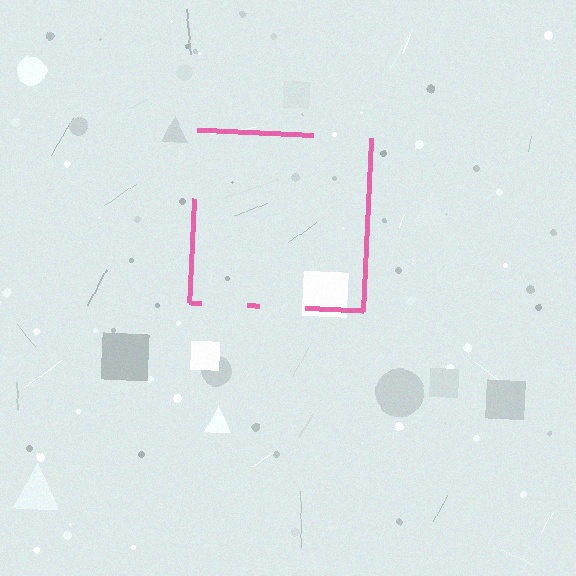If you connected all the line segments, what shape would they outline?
They would outline a square.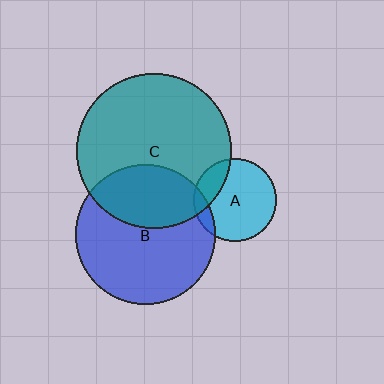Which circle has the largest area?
Circle C (teal).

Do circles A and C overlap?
Yes.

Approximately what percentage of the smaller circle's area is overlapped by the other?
Approximately 20%.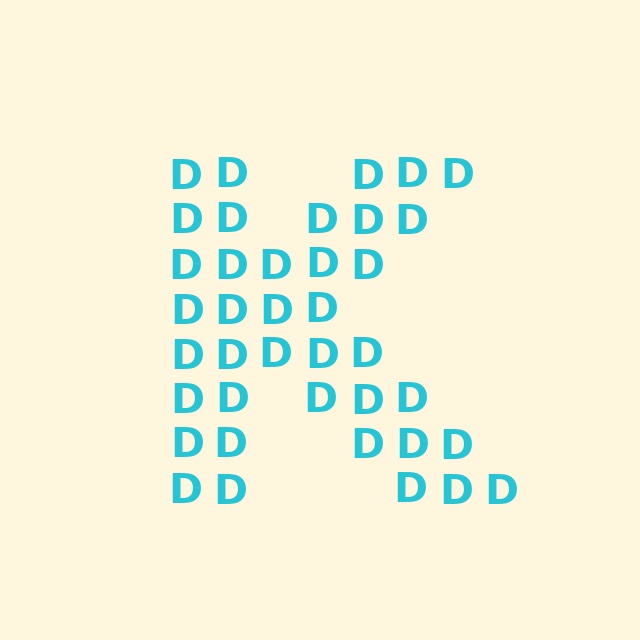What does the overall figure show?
The overall figure shows the letter K.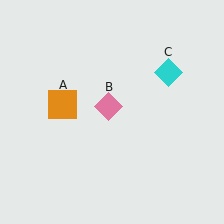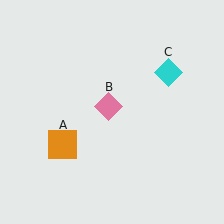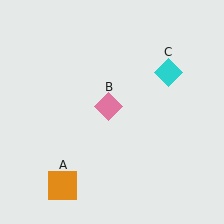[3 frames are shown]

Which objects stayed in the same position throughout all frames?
Pink diamond (object B) and cyan diamond (object C) remained stationary.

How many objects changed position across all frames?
1 object changed position: orange square (object A).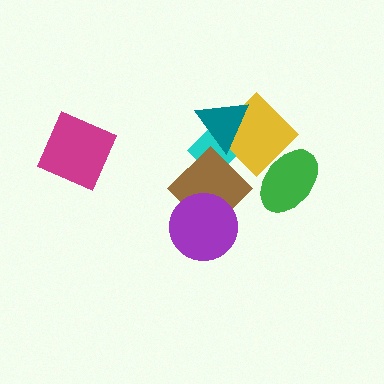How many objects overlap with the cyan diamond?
3 objects overlap with the cyan diamond.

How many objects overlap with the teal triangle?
2 objects overlap with the teal triangle.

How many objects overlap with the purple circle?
1 object overlaps with the purple circle.